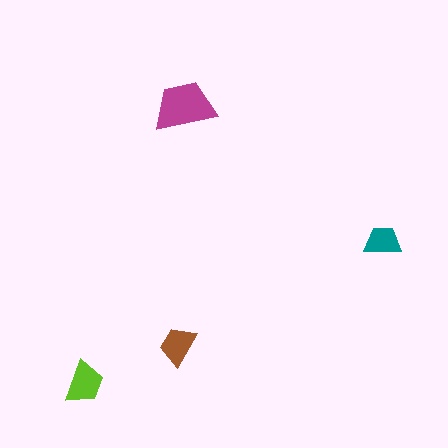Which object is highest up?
The magenta trapezoid is topmost.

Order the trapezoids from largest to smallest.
the magenta one, the lime one, the brown one, the teal one.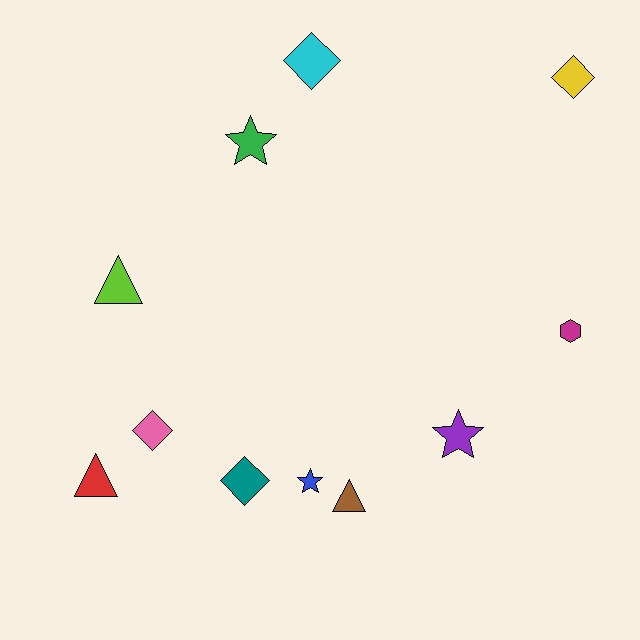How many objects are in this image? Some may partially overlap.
There are 11 objects.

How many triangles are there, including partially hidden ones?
There are 3 triangles.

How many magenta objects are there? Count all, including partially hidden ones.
There is 1 magenta object.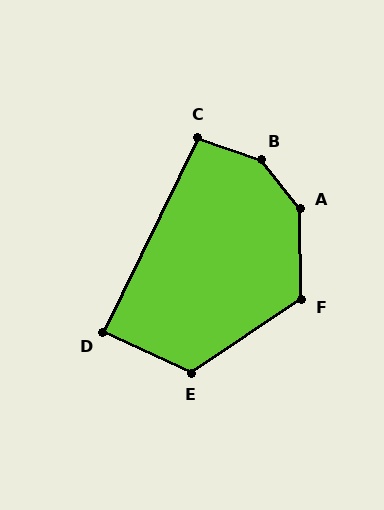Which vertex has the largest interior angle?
B, at approximately 148 degrees.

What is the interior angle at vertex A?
Approximately 142 degrees (obtuse).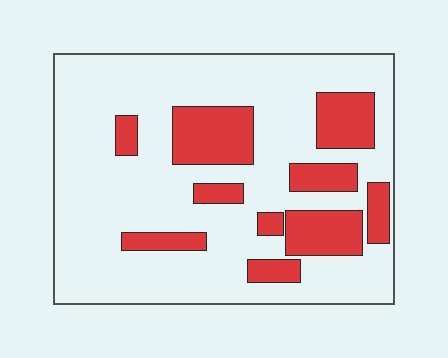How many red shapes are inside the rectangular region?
10.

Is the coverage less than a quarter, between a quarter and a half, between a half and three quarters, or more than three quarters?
Less than a quarter.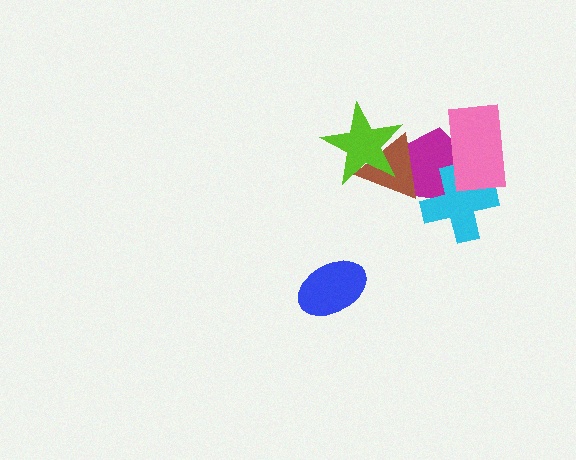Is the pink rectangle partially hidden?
No, no other shape covers it.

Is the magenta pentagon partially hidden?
Yes, it is partially covered by another shape.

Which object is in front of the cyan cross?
The pink rectangle is in front of the cyan cross.